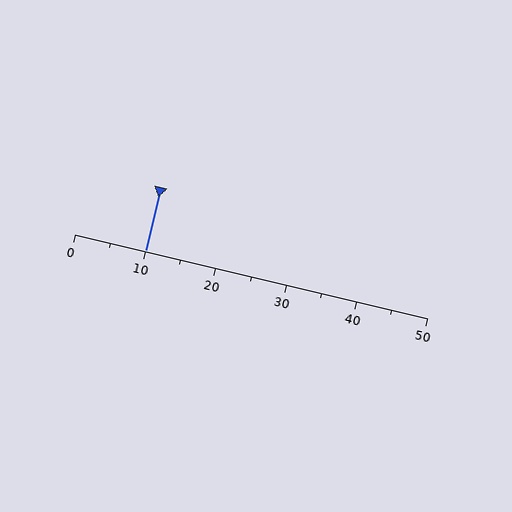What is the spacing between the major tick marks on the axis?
The major ticks are spaced 10 apart.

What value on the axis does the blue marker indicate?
The marker indicates approximately 10.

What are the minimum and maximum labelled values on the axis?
The axis runs from 0 to 50.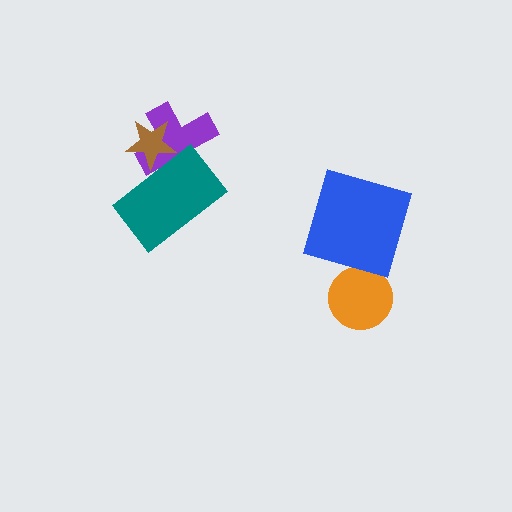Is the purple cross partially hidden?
Yes, it is partially covered by another shape.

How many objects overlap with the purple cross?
2 objects overlap with the purple cross.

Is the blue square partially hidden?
No, no other shape covers it.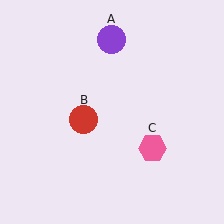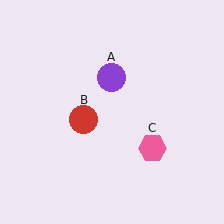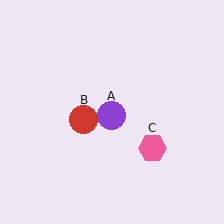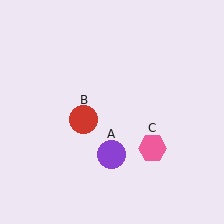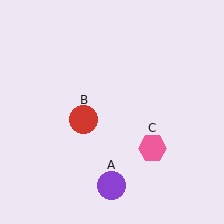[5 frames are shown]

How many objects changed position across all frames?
1 object changed position: purple circle (object A).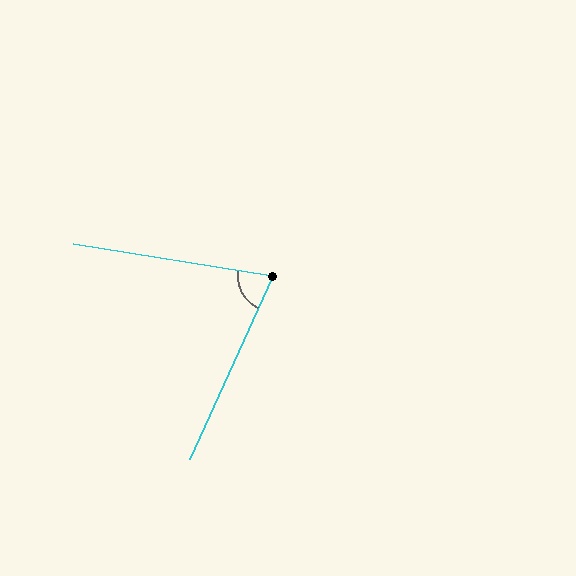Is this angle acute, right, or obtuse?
It is acute.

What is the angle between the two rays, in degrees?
Approximately 75 degrees.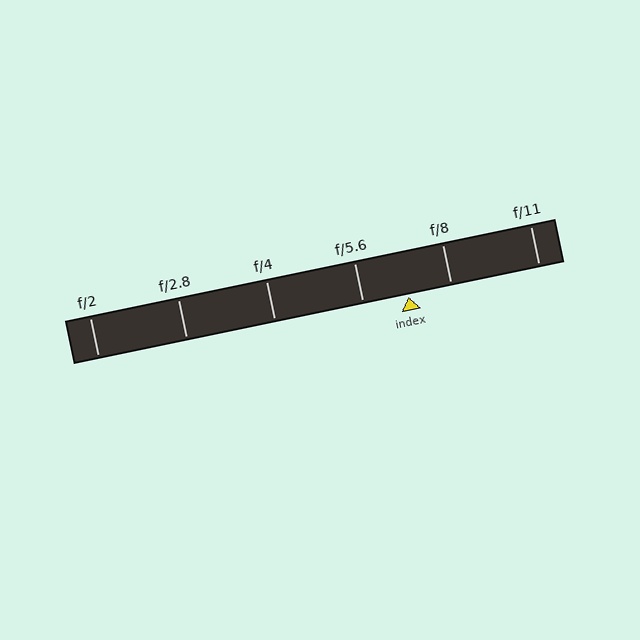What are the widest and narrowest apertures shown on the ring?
The widest aperture shown is f/2 and the narrowest is f/11.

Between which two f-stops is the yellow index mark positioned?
The index mark is between f/5.6 and f/8.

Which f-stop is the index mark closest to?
The index mark is closest to f/8.